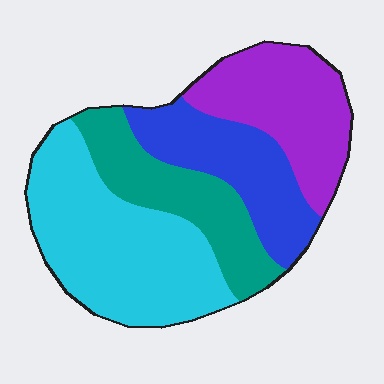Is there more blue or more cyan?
Cyan.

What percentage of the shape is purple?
Purple covers roughly 25% of the shape.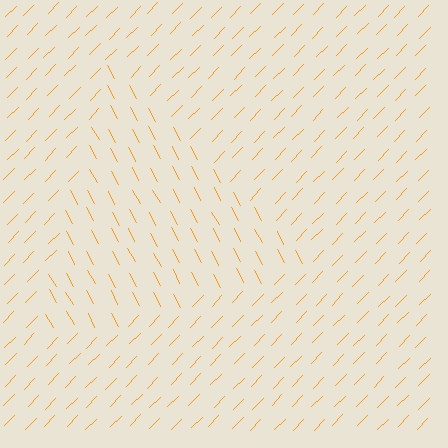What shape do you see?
I see a triangle.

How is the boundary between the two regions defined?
The boundary is defined purely by a change in line orientation (approximately 73 degrees difference). All lines are the same color and thickness.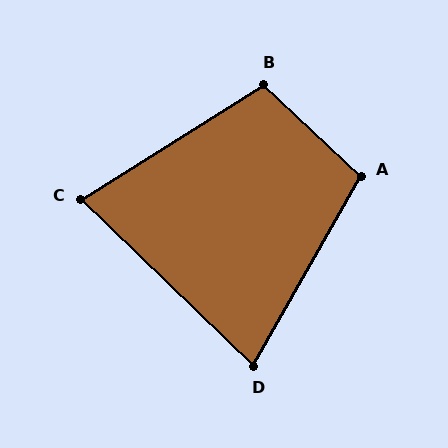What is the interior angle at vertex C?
Approximately 76 degrees (acute).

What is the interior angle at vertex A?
Approximately 104 degrees (obtuse).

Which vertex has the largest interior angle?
B, at approximately 104 degrees.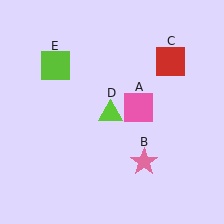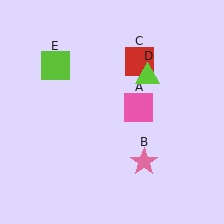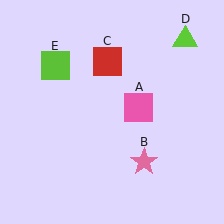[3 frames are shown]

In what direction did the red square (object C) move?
The red square (object C) moved left.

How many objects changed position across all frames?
2 objects changed position: red square (object C), lime triangle (object D).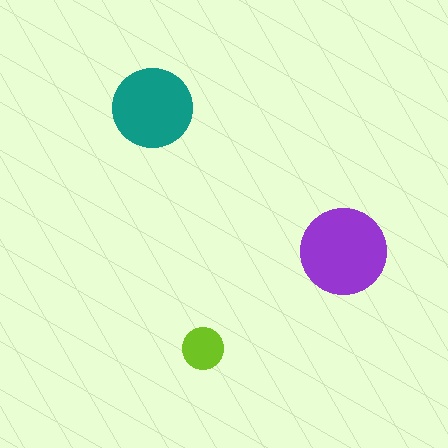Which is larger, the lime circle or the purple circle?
The purple one.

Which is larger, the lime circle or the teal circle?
The teal one.